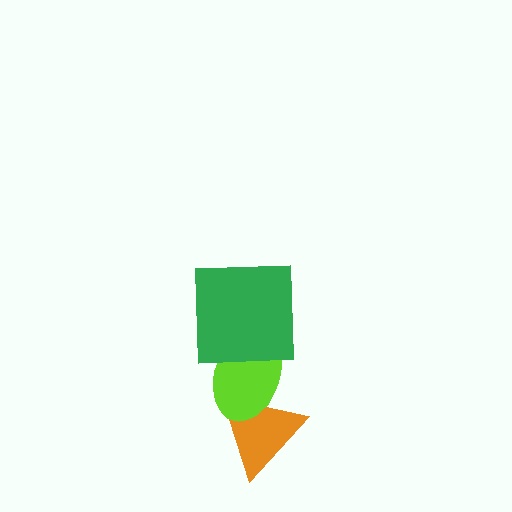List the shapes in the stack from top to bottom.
From top to bottom: the green square, the lime ellipse, the orange triangle.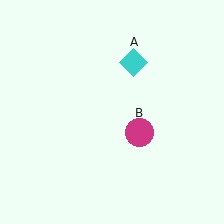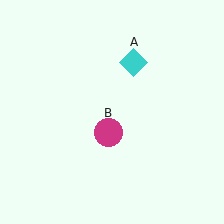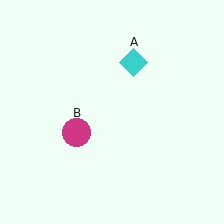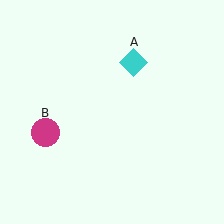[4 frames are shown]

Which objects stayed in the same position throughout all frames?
Cyan diamond (object A) remained stationary.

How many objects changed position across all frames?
1 object changed position: magenta circle (object B).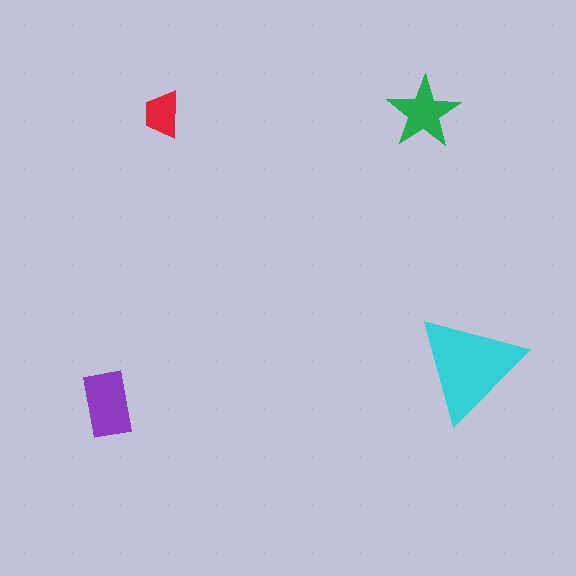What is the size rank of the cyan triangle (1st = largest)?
1st.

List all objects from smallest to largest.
The red trapezoid, the green star, the purple rectangle, the cyan triangle.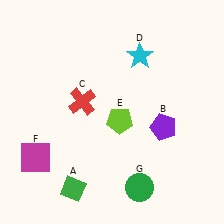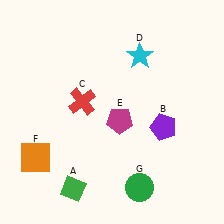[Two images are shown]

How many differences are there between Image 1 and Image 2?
There are 2 differences between the two images.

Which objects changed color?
E changed from lime to magenta. F changed from magenta to orange.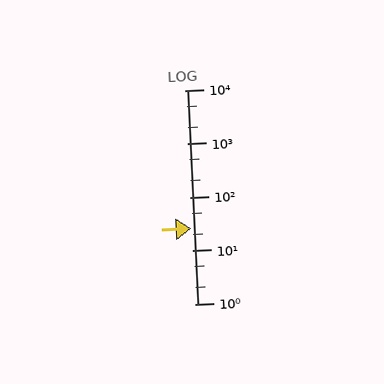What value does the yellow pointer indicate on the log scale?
The pointer indicates approximately 26.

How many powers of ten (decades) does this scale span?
The scale spans 4 decades, from 1 to 10000.